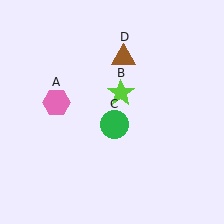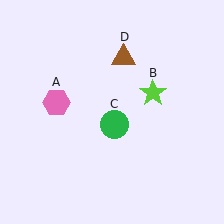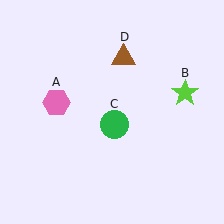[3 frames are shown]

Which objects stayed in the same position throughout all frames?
Pink hexagon (object A) and green circle (object C) and brown triangle (object D) remained stationary.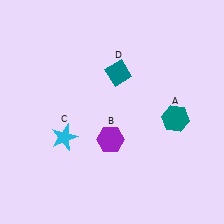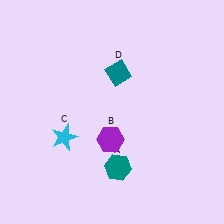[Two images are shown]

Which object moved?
The teal hexagon (A) moved left.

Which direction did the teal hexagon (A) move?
The teal hexagon (A) moved left.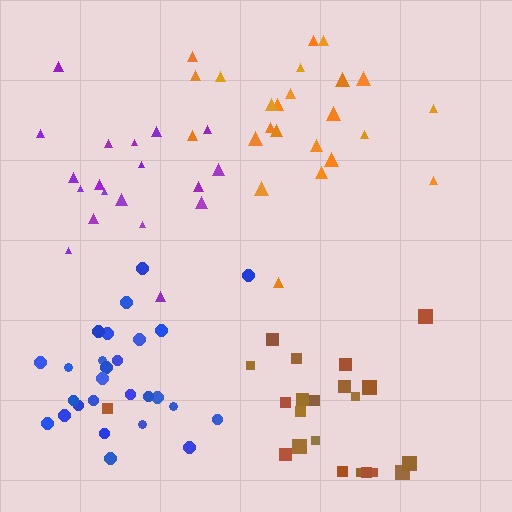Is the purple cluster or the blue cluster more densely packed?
Blue.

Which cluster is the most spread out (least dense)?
Purple.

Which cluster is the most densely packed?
Blue.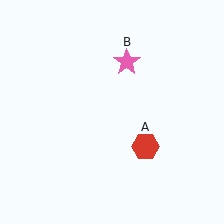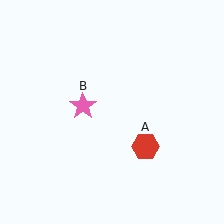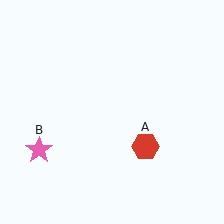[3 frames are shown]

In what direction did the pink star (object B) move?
The pink star (object B) moved down and to the left.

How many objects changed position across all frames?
1 object changed position: pink star (object B).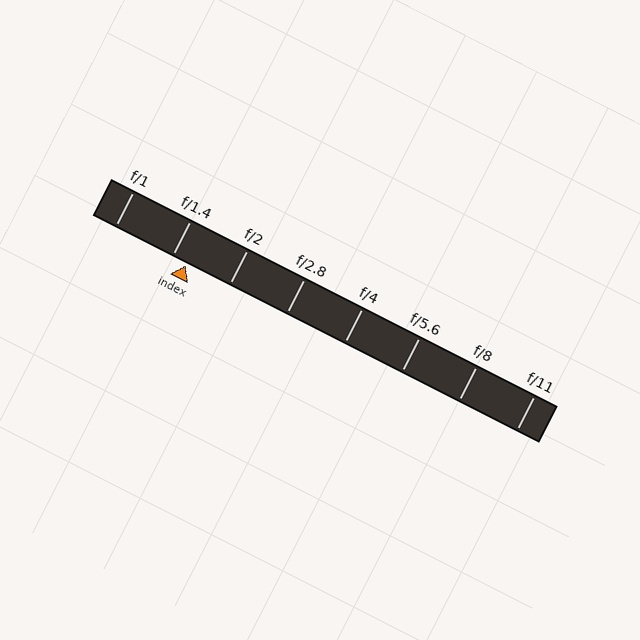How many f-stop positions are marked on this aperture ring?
There are 8 f-stop positions marked.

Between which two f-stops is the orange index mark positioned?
The index mark is between f/1.4 and f/2.